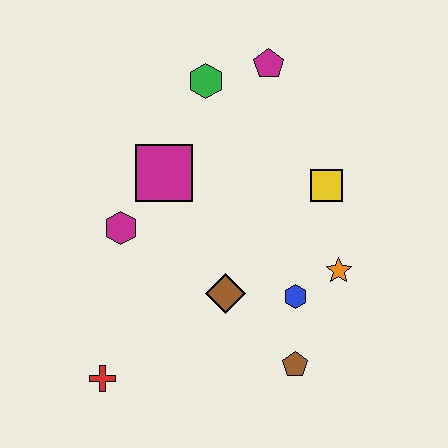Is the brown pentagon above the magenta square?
No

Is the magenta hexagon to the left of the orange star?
Yes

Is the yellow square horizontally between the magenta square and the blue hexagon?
No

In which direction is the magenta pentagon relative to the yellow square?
The magenta pentagon is above the yellow square.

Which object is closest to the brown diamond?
The blue hexagon is closest to the brown diamond.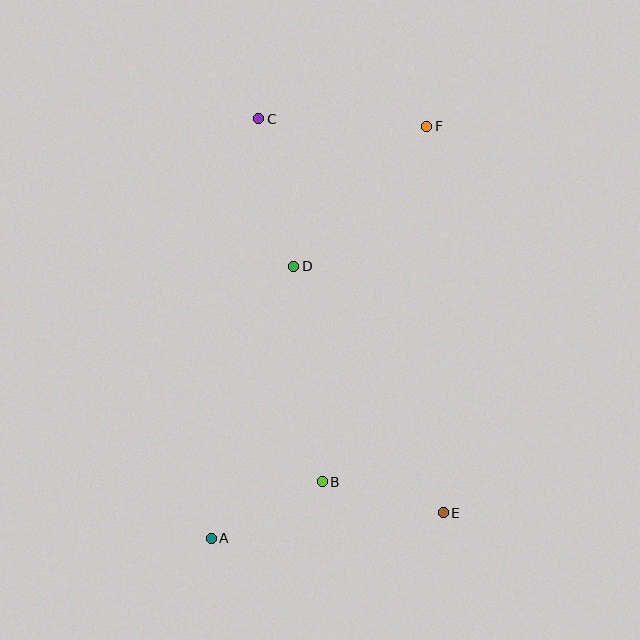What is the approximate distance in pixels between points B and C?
The distance between B and C is approximately 369 pixels.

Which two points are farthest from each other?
Points A and F are farthest from each other.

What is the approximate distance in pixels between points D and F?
The distance between D and F is approximately 193 pixels.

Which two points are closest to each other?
Points A and B are closest to each other.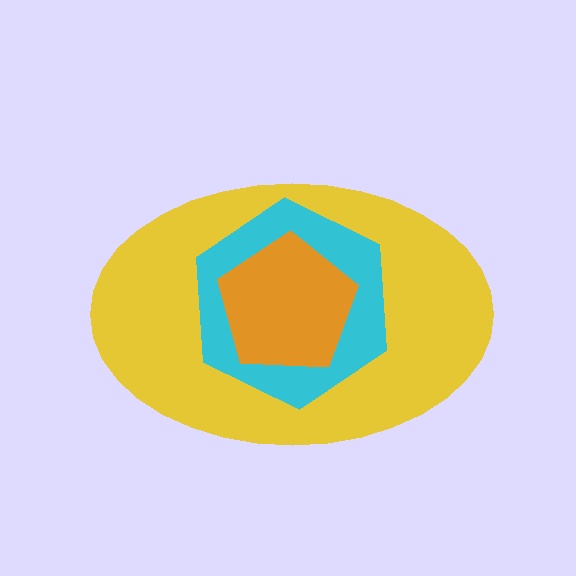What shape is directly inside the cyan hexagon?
The orange pentagon.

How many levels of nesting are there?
3.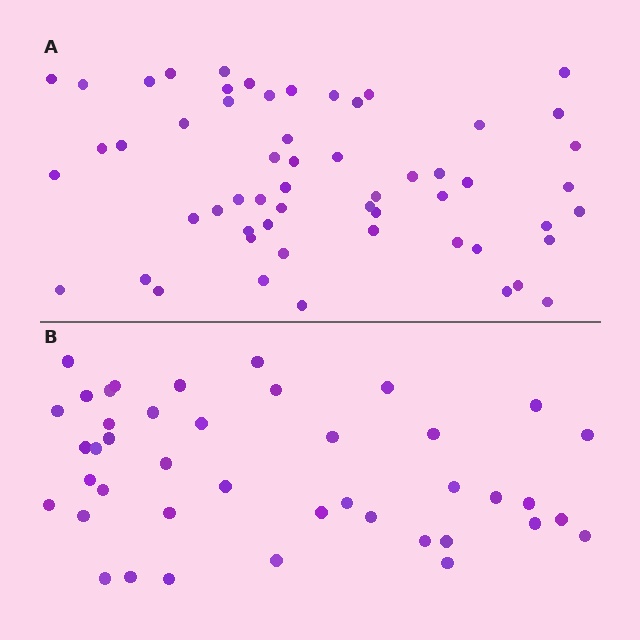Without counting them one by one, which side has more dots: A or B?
Region A (the top region) has more dots.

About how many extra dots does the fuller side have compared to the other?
Region A has approximately 15 more dots than region B.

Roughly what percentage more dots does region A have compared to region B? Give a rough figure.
About 35% more.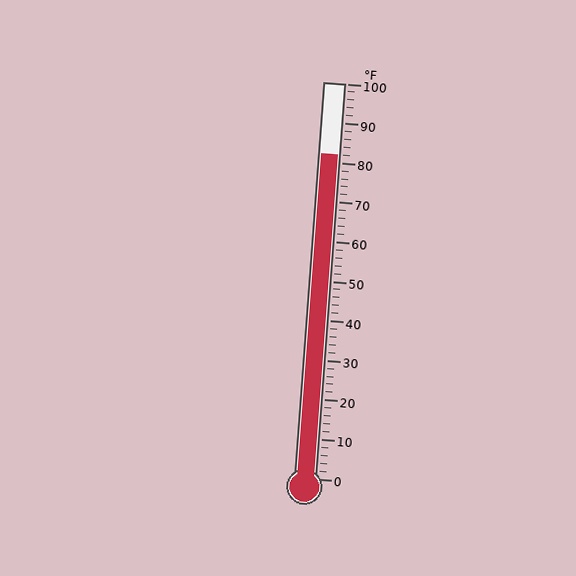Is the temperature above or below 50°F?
The temperature is above 50°F.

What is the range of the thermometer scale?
The thermometer scale ranges from 0°F to 100°F.